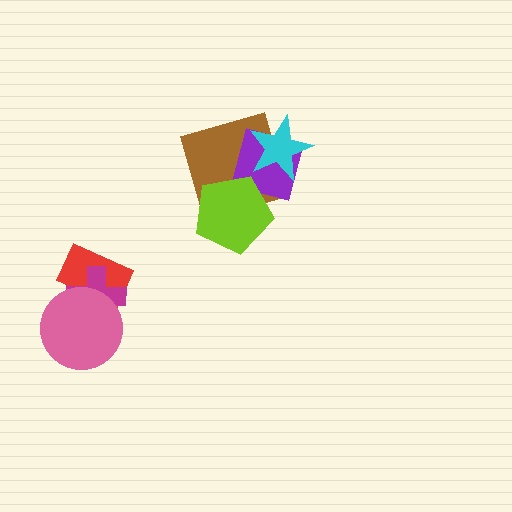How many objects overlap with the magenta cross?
2 objects overlap with the magenta cross.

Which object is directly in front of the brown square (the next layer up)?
The purple square is directly in front of the brown square.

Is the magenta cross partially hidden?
Yes, it is partially covered by another shape.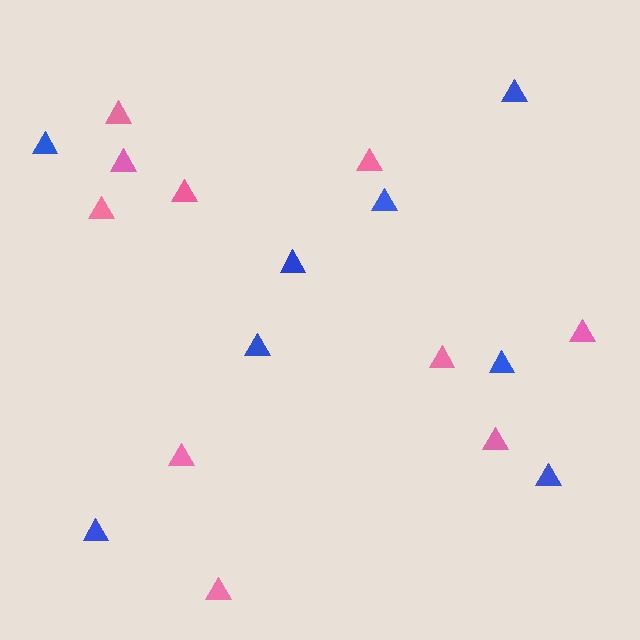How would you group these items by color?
There are 2 groups: one group of blue triangles (8) and one group of pink triangles (10).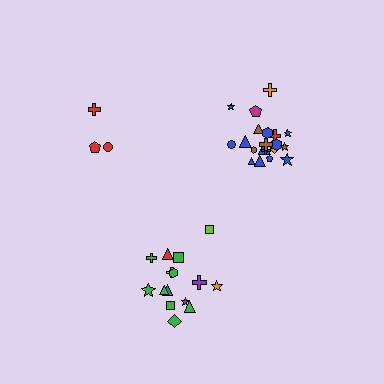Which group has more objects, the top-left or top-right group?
The top-right group.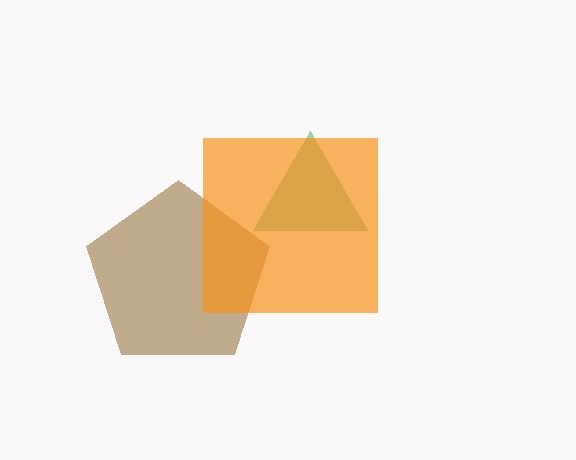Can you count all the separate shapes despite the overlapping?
Yes, there are 3 separate shapes.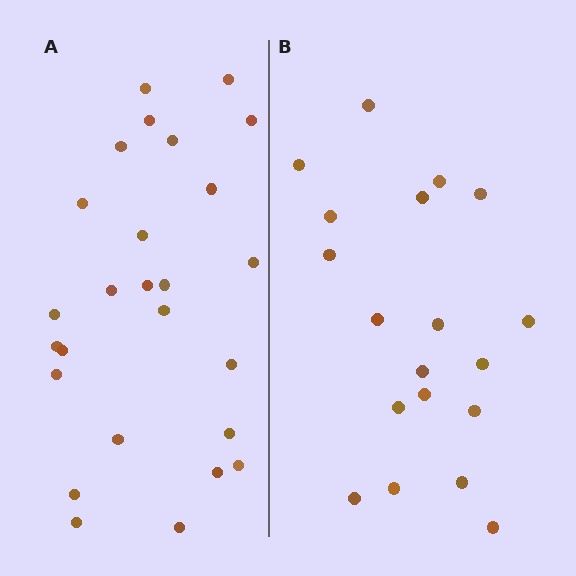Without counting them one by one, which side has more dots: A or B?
Region A (the left region) has more dots.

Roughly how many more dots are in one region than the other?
Region A has roughly 8 or so more dots than region B.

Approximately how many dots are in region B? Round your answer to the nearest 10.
About 20 dots. (The exact count is 19, which rounds to 20.)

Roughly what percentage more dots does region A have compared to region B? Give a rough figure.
About 35% more.